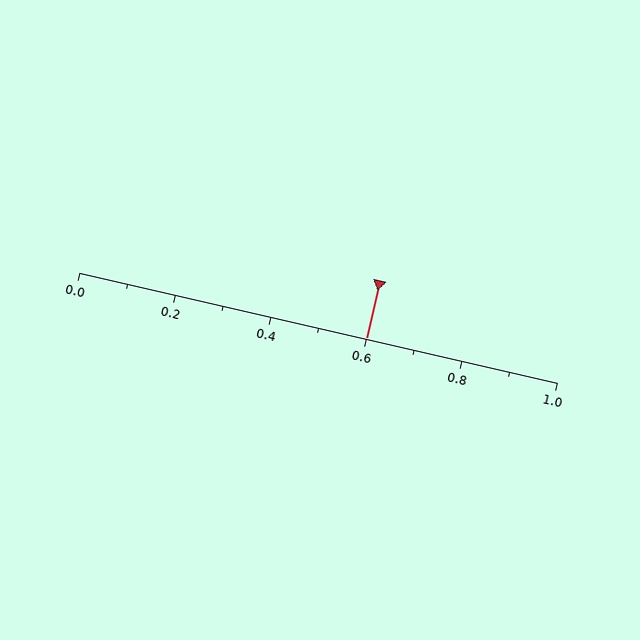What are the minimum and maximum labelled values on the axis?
The axis runs from 0.0 to 1.0.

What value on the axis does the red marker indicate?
The marker indicates approximately 0.6.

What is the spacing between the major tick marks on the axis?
The major ticks are spaced 0.2 apart.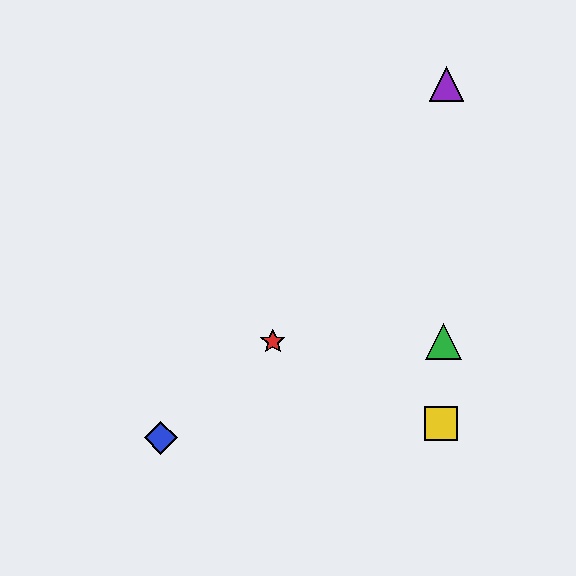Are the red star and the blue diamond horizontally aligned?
No, the red star is at y≈342 and the blue diamond is at y≈438.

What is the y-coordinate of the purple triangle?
The purple triangle is at y≈84.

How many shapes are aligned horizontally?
2 shapes (the red star, the green triangle) are aligned horizontally.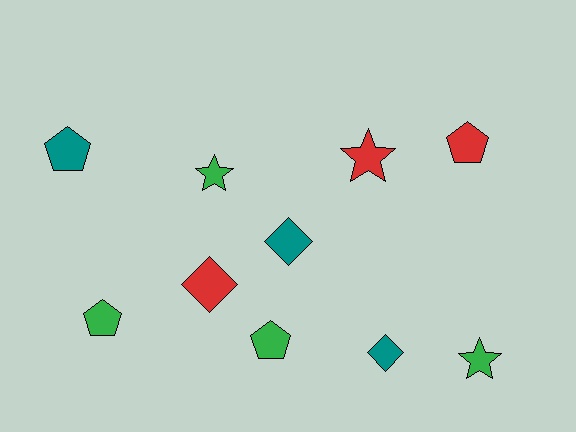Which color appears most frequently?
Green, with 4 objects.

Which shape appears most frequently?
Pentagon, with 4 objects.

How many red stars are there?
There is 1 red star.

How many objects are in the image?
There are 10 objects.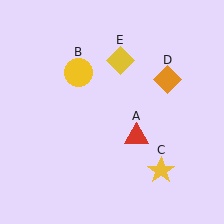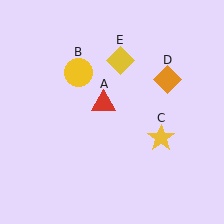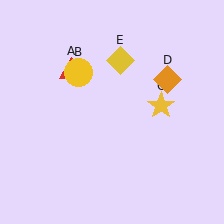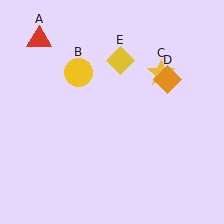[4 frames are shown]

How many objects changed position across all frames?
2 objects changed position: red triangle (object A), yellow star (object C).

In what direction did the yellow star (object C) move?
The yellow star (object C) moved up.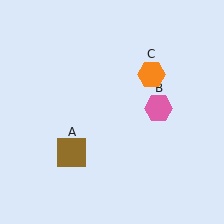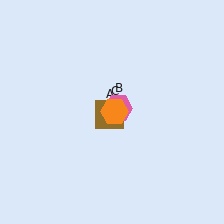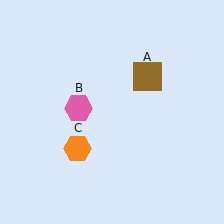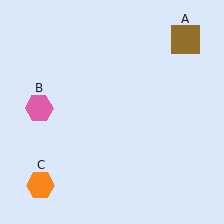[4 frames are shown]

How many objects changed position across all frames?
3 objects changed position: brown square (object A), pink hexagon (object B), orange hexagon (object C).